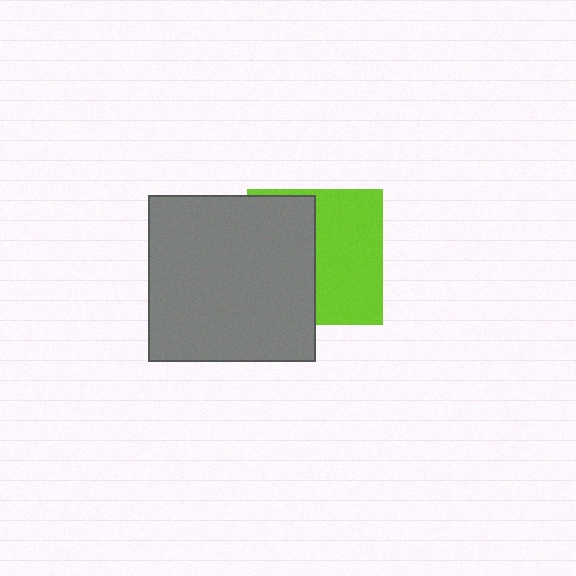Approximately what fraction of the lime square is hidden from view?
Roughly 48% of the lime square is hidden behind the gray square.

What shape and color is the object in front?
The object in front is a gray square.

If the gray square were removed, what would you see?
You would see the complete lime square.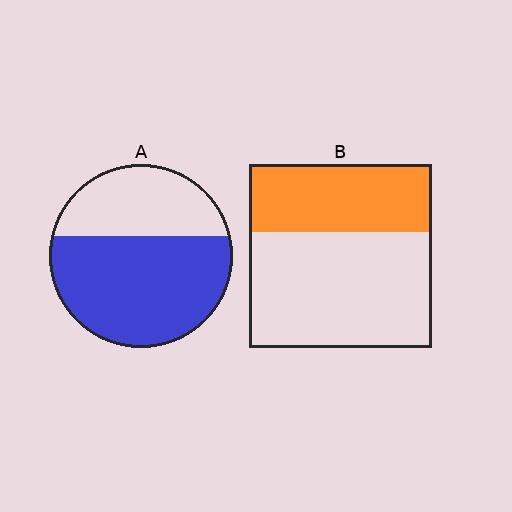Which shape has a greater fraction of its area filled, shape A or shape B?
Shape A.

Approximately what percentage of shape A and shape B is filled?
A is approximately 65% and B is approximately 35%.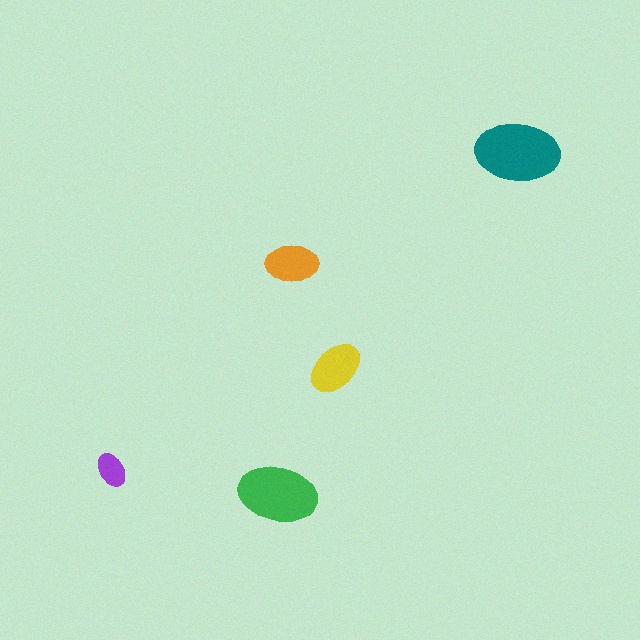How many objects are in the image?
There are 5 objects in the image.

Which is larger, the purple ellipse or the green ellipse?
The green one.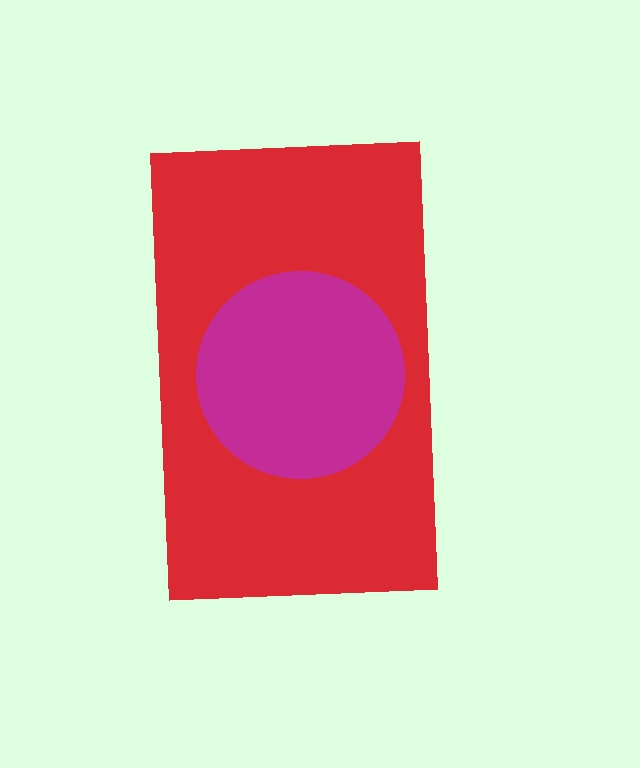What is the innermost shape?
The magenta circle.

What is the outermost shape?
The red rectangle.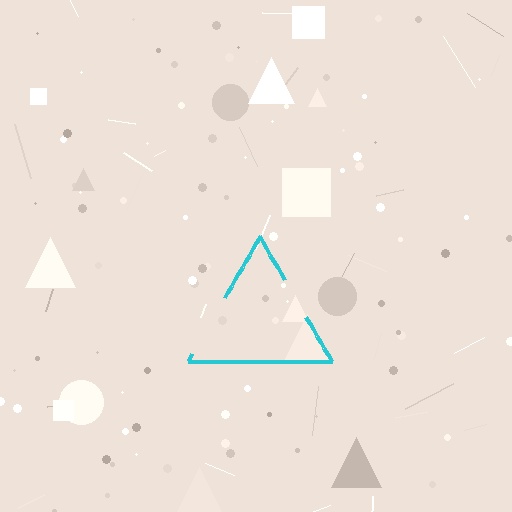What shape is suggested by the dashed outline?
The dashed outline suggests a triangle.